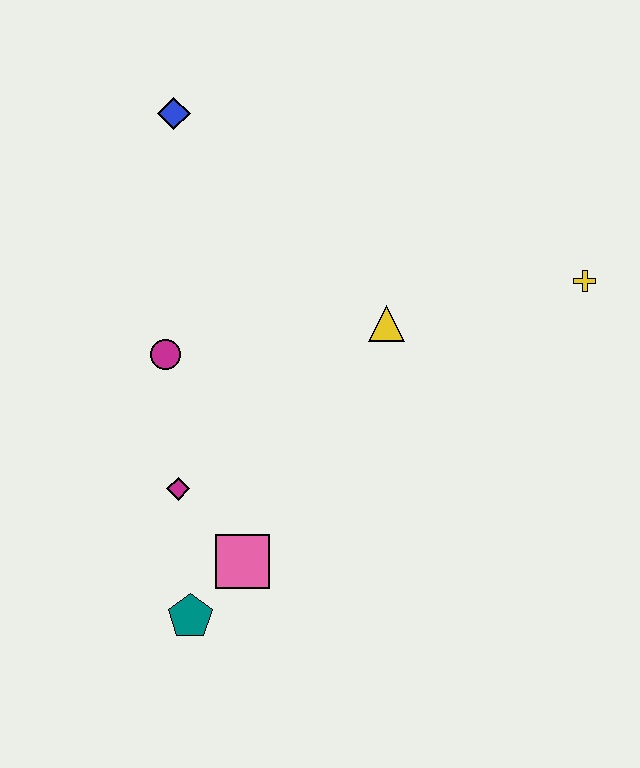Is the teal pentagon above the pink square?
No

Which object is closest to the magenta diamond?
The pink square is closest to the magenta diamond.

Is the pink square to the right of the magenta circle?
Yes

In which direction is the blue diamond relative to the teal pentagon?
The blue diamond is above the teal pentagon.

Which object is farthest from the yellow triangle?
The teal pentagon is farthest from the yellow triangle.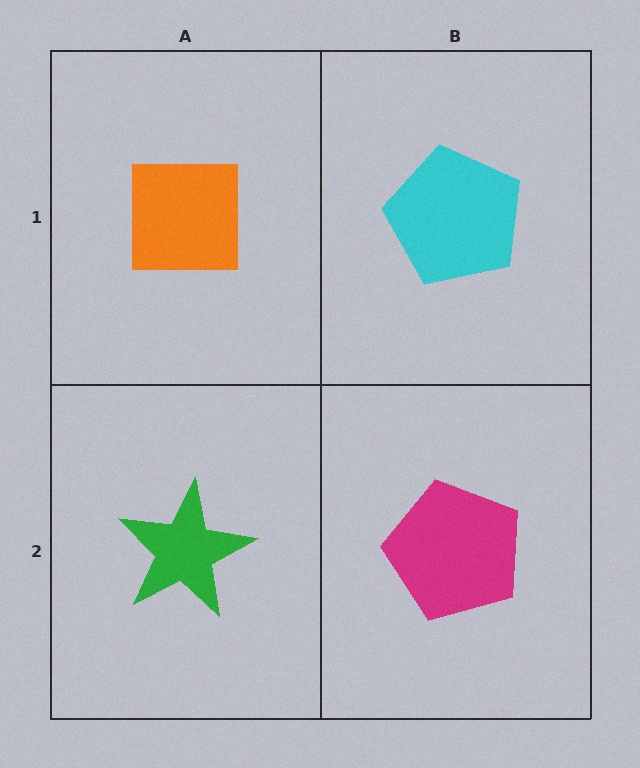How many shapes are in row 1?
2 shapes.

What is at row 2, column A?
A green star.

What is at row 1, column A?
An orange square.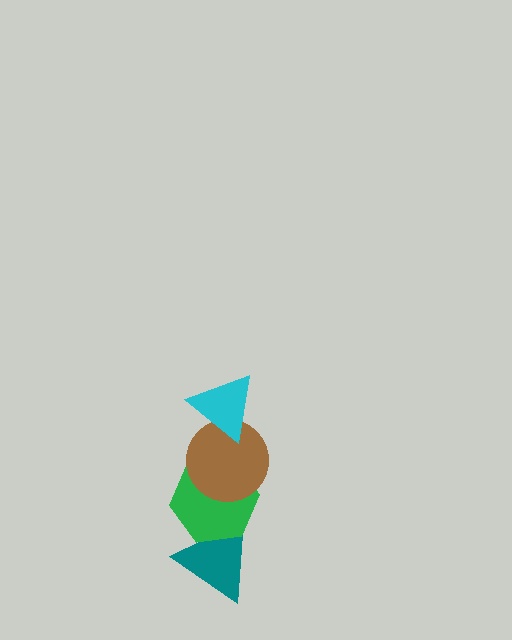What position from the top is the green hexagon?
The green hexagon is 3rd from the top.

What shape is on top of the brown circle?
The cyan triangle is on top of the brown circle.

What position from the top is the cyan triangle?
The cyan triangle is 1st from the top.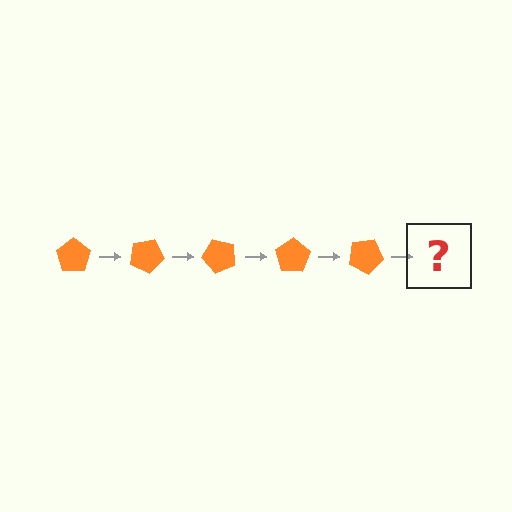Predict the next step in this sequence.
The next step is an orange pentagon rotated 125 degrees.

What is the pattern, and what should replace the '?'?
The pattern is that the pentagon rotates 25 degrees each step. The '?' should be an orange pentagon rotated 125 degrees.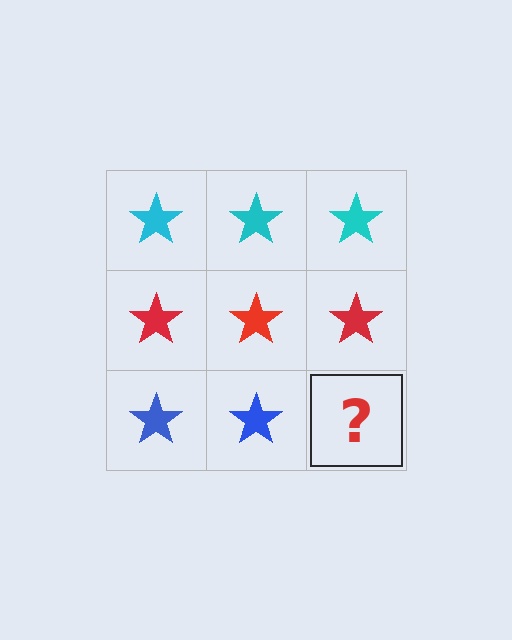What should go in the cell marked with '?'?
The missing cell should contain a blue star.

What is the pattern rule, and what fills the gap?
The rule is that each row has a consistent color. The gap should be filled with a blue star.